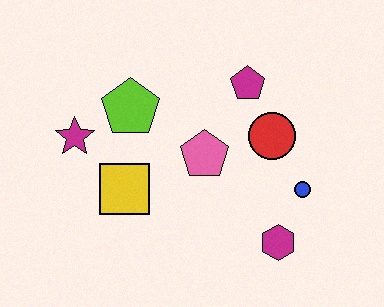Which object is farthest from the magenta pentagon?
The magenta star is farthest from the magenta pentagon.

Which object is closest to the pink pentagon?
The red circle is closest to the pink pentagon.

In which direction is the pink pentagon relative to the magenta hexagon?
The pink pentagon is above the magenta hexagon.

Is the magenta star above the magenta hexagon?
Yes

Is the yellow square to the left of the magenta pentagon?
Yes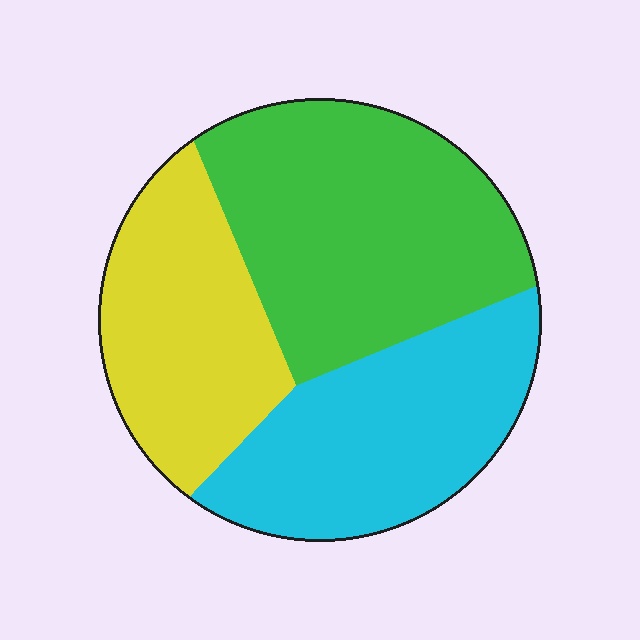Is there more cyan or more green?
Green.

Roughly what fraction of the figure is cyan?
Cyan covers about 30% of the figure.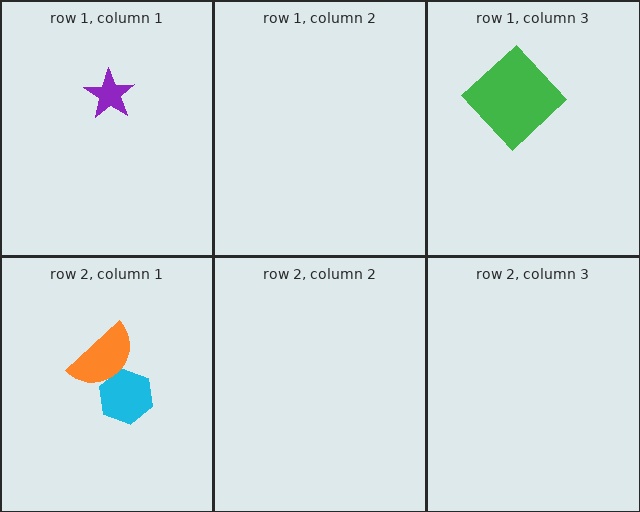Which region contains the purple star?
The row 1, column 1 region.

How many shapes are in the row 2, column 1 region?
2.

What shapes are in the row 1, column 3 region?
The green diamond.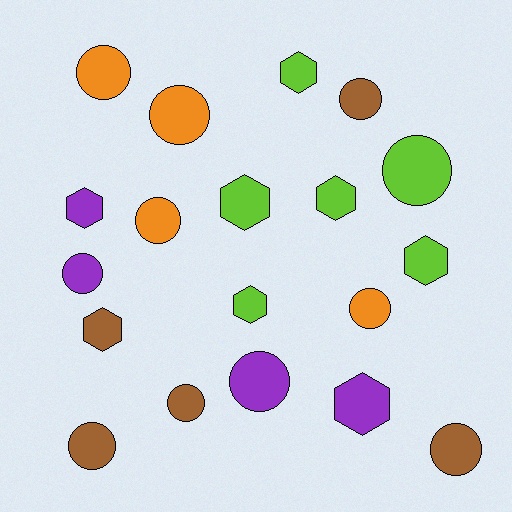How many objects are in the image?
There are 19 objects.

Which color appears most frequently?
Lime, with 6 objects.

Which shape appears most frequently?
Circle, with 11 objects.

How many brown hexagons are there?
There is 1 brown hexagon.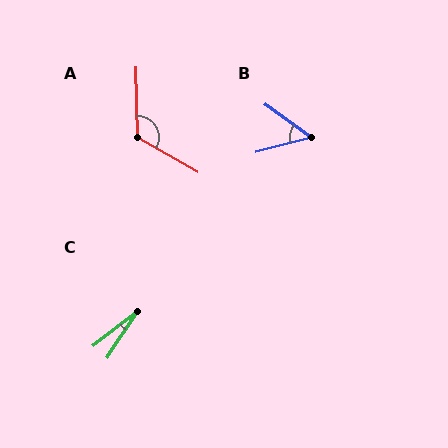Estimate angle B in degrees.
Approximately 50 degrees.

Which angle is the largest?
A, at approximately 121 degrees.